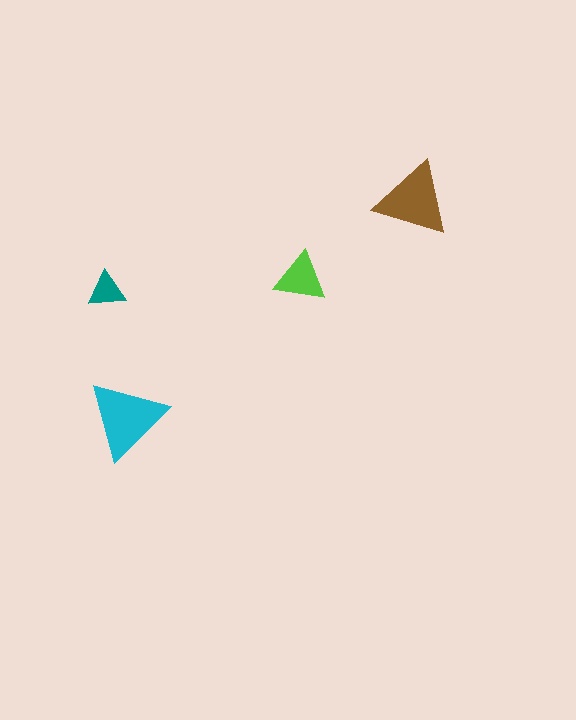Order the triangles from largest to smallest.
the cyan one, the brown one, the lime one, the teal one.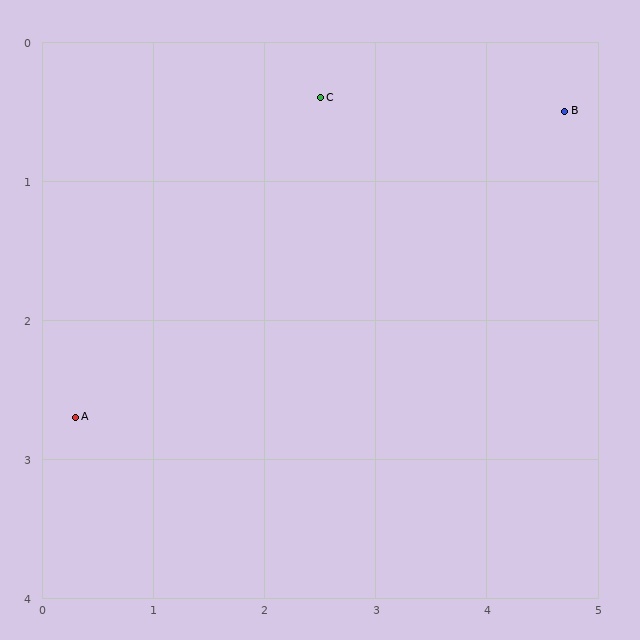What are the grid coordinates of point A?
Point A is at approximately (0.3, 2.7).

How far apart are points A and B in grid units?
Points A and B are about 4.9 grid units apart.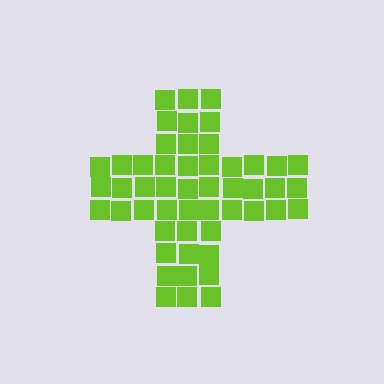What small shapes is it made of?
It is made of small squares.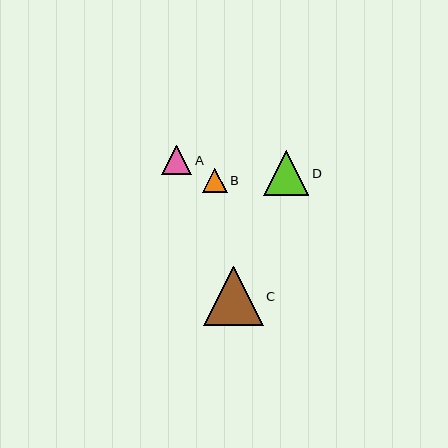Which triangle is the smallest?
Triangle B is the smallest with a size of approximately 24 pixels.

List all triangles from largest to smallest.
From largest to smallest: C, D, A, B.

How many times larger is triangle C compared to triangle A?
Triangle C is approximately 2.0 times the size of triangle A.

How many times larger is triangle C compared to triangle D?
Triangle C is approximately 1.3 times the size of triangle D.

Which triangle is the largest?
Triangle C is the largest with a size of approximately 59 pixels.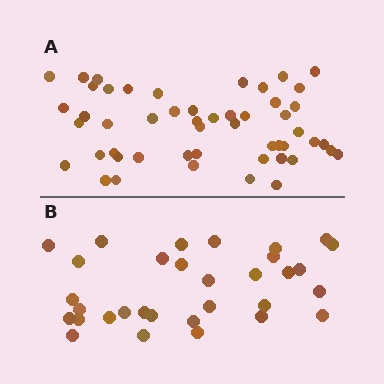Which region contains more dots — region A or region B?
Region A (the top region) has more dots.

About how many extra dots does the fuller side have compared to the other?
Region A has approximately 20 more dots than region B.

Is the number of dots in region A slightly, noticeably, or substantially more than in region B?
Region A has substantially more. The ratio is roughly 1.6 to 1.